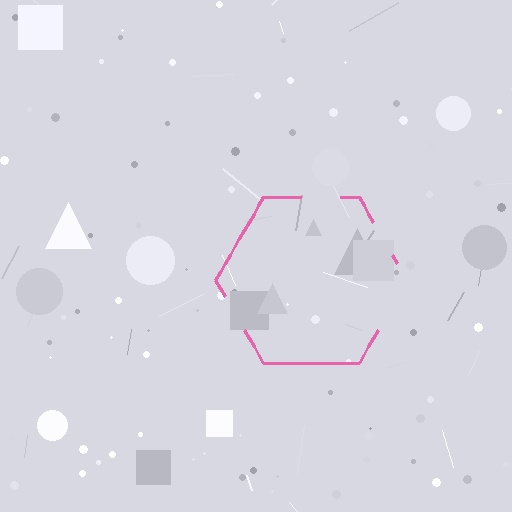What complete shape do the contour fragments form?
The contour fragments form a hexagon.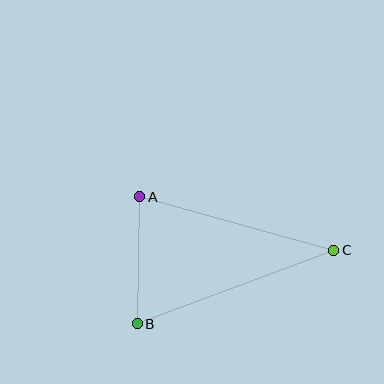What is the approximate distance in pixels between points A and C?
The distance between A and C is approximately 201 pixels.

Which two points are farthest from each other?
Points B and C are farthest from each other.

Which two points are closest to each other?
Points A and B are closest to each other.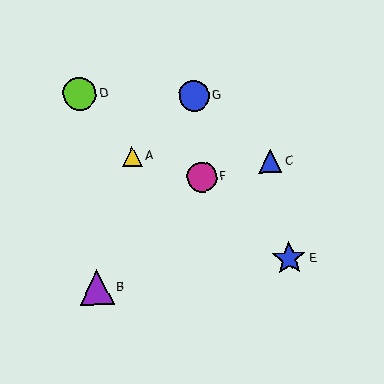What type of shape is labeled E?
Shape E is a blue star.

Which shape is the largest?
The blue star (labeled E) is the largest.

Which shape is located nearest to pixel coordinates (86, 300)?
The purple triangle (labeled B) at (97, 287) is nearest to that location.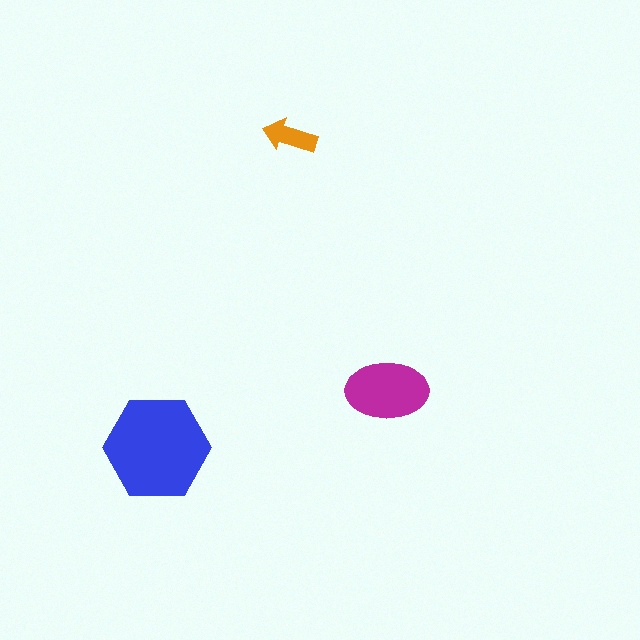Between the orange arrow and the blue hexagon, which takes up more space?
The blue hexagon.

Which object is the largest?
The blue hexagon.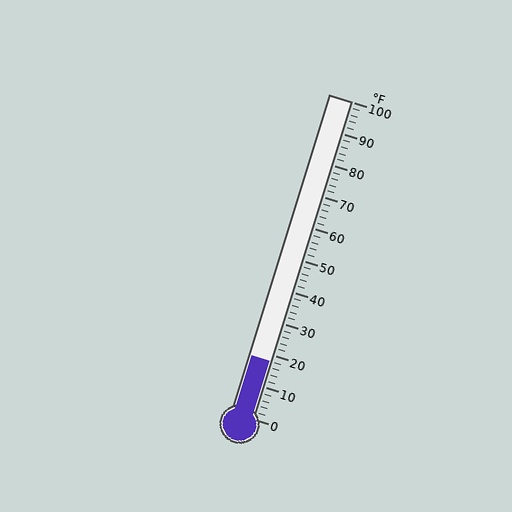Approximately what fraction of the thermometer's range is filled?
The thermometer is filled to approximately 20% of its range.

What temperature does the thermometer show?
The thermometer shows approximately 18°F.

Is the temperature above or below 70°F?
The temperature is below 70°F.